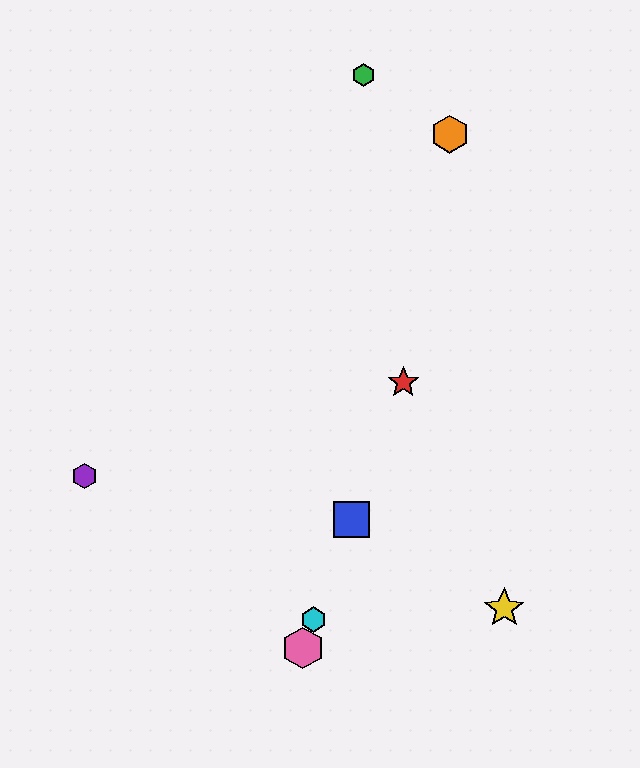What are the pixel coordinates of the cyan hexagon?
The cyan hexagon is at (314, 620).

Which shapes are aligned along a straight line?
The red star, the blue square, the cyan hexagon, the pink hexagon are aligned along a straight line.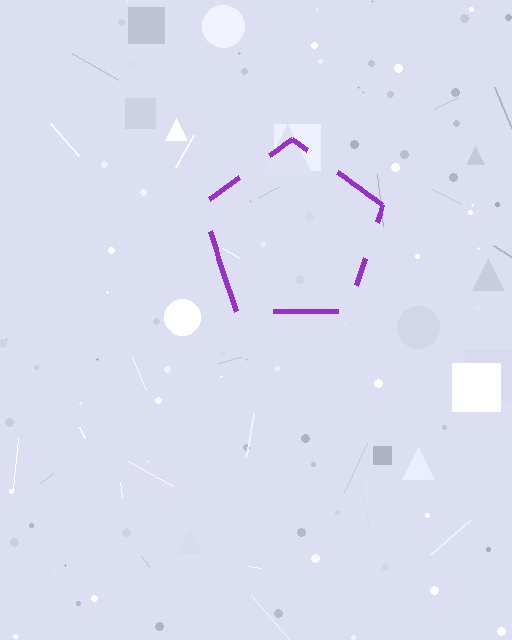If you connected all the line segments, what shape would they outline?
They would outline a pentagon.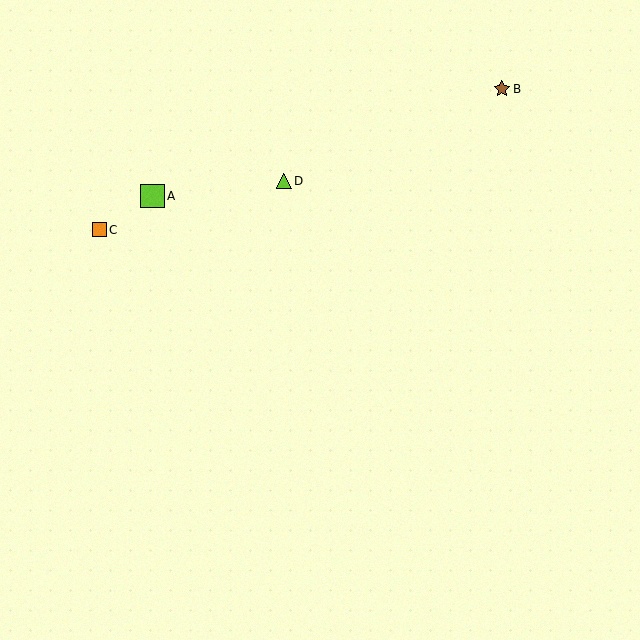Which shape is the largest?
The lime square (labeled A) is the largest.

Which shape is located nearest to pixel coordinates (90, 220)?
The orange square (labeled C) at (99, 230) is nearest to that location.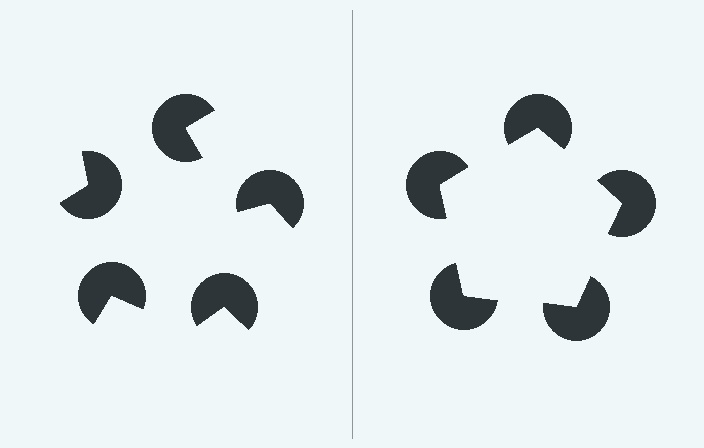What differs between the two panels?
The pac-man discs are positioned identically on both sides; only the wedge orientations differ. On the right they align to a pentagon; on the left they are misaligned.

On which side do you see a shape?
An illusory pentagon appears on the right side. On the left side the wedge cuts are rotated, so no coherent shape forms.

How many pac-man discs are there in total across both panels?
10 — 5 on each side.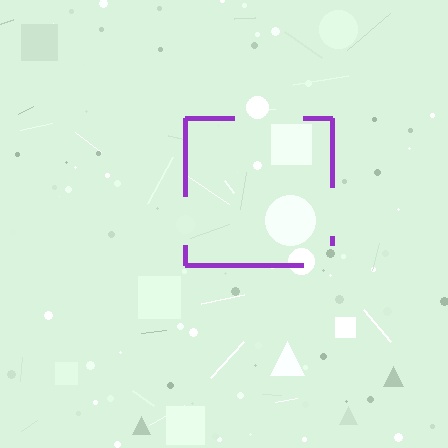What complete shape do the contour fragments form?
The contour fragments form a square.